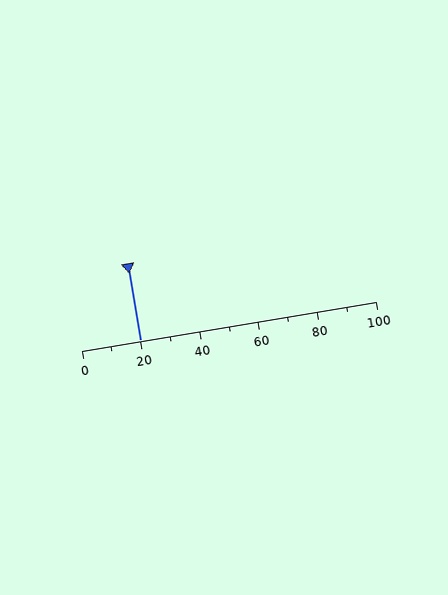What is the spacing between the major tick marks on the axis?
The major ticks are spaced 20 apart.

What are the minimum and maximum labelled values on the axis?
The axis runs from 0 to 100.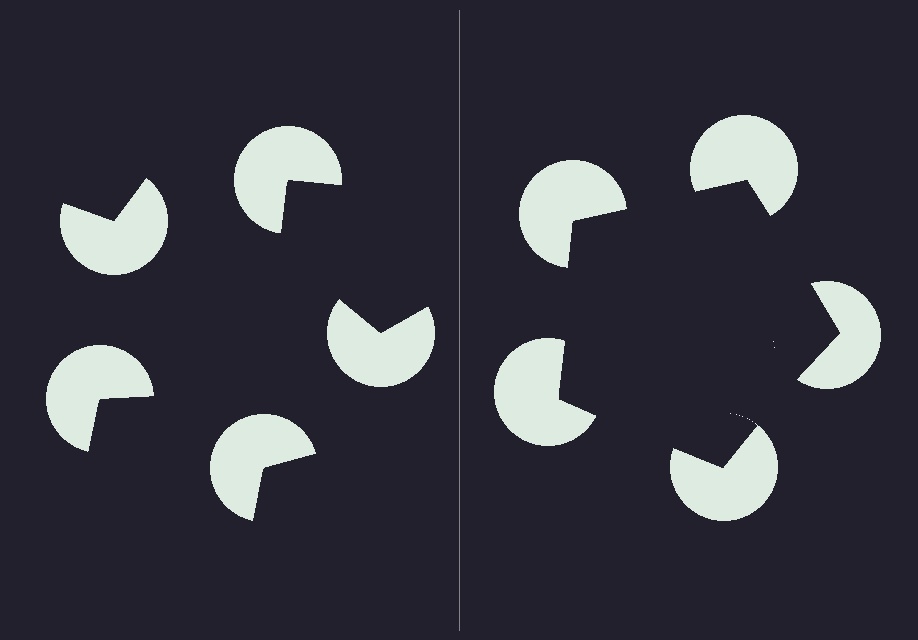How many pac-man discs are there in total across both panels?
10 — 5 on each side.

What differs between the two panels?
The pac-man discs are positioned identically on both sides; only the wedge orientations differ. On the right they align to a pentagon; on the left they are misaligned.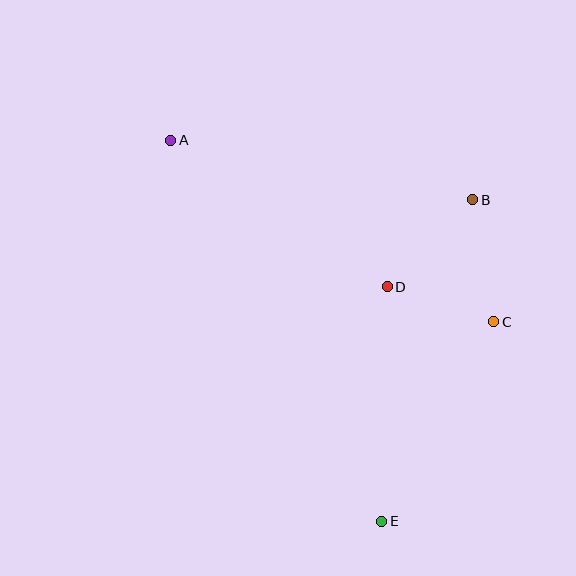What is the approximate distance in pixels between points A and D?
The distance between A and D is approximately 261 pixels.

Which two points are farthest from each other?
Points A and E are farthest from each other.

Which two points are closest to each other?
Points C and D are closest to each other.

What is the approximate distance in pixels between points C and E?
The distance between C and E is approximately 229 pixels.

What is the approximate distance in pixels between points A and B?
The distance between A and B is approximately 308 pixels.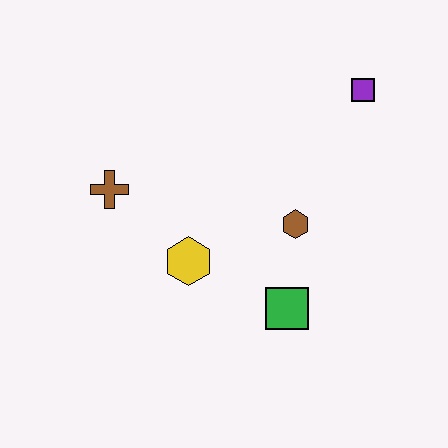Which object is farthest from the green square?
The purple square is farthest from the green square.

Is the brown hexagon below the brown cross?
Yes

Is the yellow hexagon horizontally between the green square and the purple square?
No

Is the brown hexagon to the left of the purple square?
Yes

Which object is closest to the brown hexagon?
The green square is closest to the brown hexagon.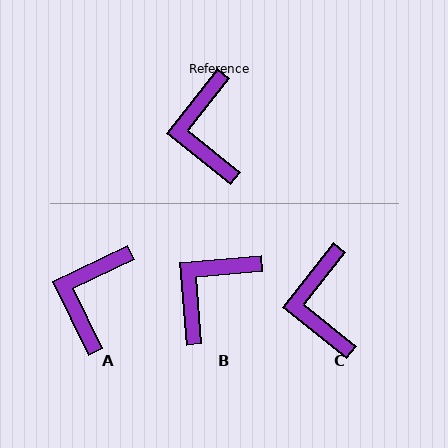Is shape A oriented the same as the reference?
No, it is off by about 26 degrees.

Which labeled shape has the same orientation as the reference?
C.